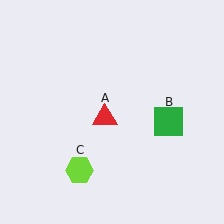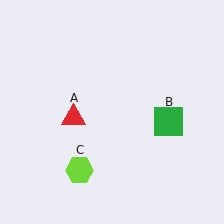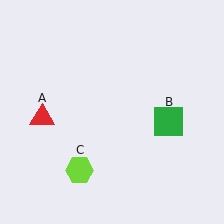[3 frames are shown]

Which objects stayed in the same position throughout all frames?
Green square (object B) and lime hexagon (object C) remained stationary.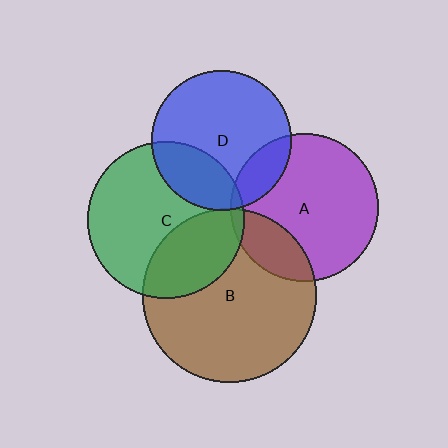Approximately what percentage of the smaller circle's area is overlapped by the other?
Approximately 15%.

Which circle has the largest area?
Circle B (brown).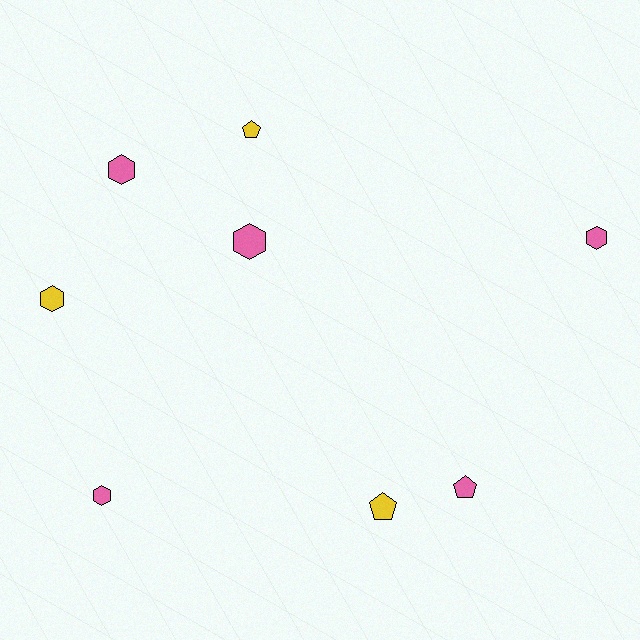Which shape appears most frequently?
Hexagon, with 5 objects.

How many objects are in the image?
There are 8 objects.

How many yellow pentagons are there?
There are 2 yellow pentagons.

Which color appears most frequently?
Pink, with 5 objects.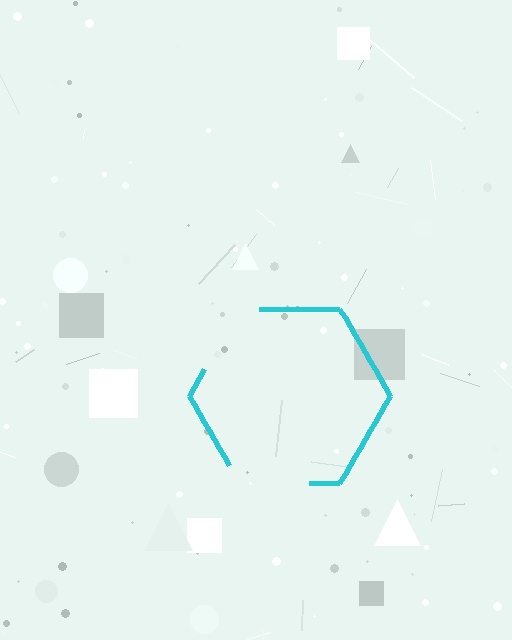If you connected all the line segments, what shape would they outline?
They would outline a hexagon.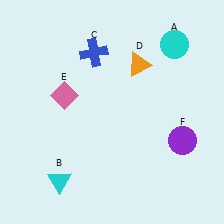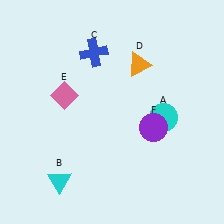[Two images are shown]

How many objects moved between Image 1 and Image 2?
2 objects moved between the two images.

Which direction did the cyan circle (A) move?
The cyan circle (A) moved down.